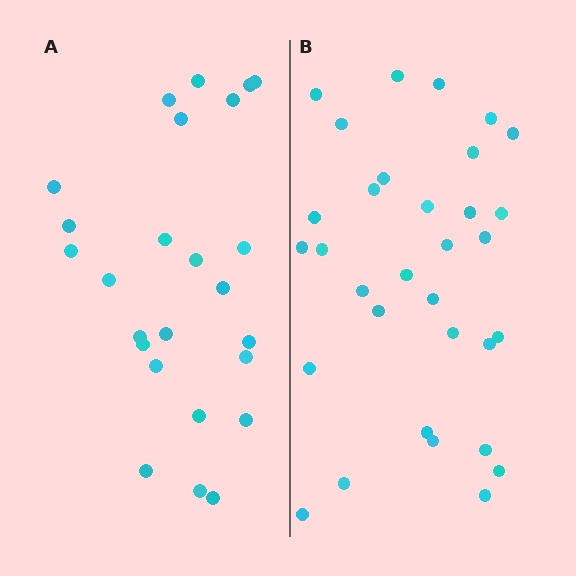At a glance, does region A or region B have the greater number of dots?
Region B (the right region) has more dots.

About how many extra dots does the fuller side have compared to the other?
Region B has roughly 8 or so more dots than region A.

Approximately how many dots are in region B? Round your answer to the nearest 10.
About 30 dots. (The exact count is 32, which rounds to 30.)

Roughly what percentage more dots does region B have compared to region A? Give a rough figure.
About 30% more.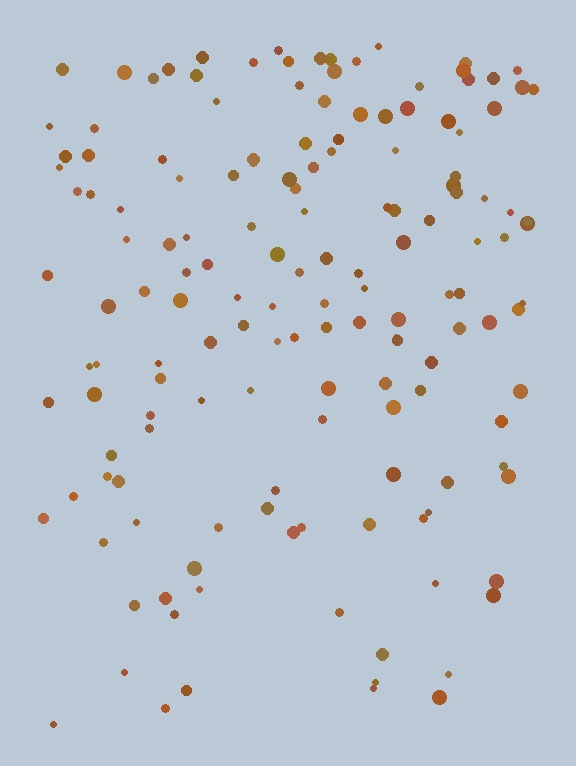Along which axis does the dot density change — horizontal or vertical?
Vertical.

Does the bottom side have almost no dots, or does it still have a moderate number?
Still a moderate number, just noticeably fewer than the top.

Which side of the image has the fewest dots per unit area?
The bottom.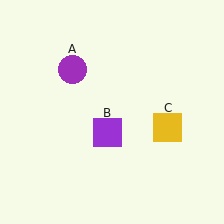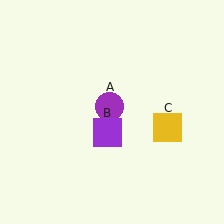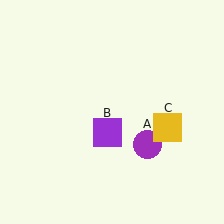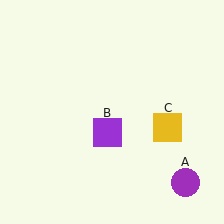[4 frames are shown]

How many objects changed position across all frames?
1 object changed position: purple circle (object A).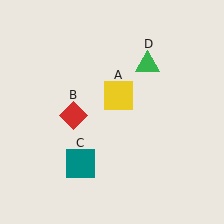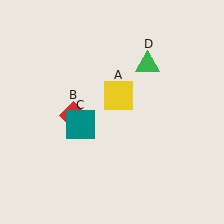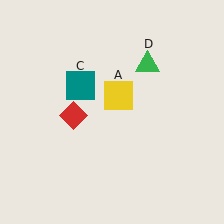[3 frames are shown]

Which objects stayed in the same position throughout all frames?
Yellow square (object A) and red diamond (object B) and green triangle (object D) remained stationary.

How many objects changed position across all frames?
1 object changed position: teal square (object C).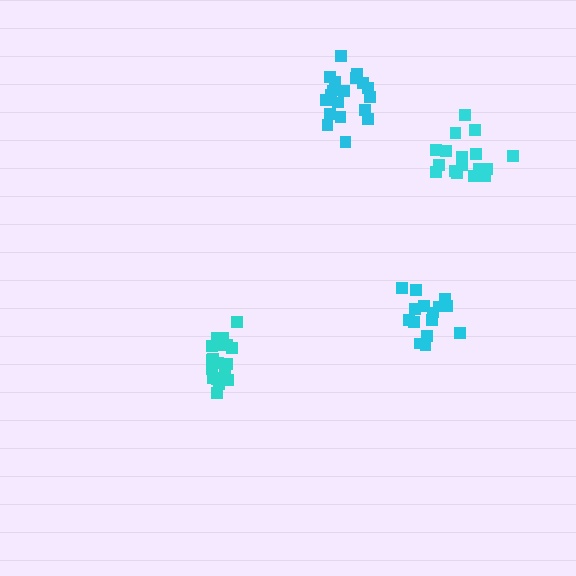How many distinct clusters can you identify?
There are 4 distinct clusters.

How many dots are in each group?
Group 1: 16 dots, Group 2: 18 dots, Group 3: 19 dots, Group 4: 17 dots (70 total).